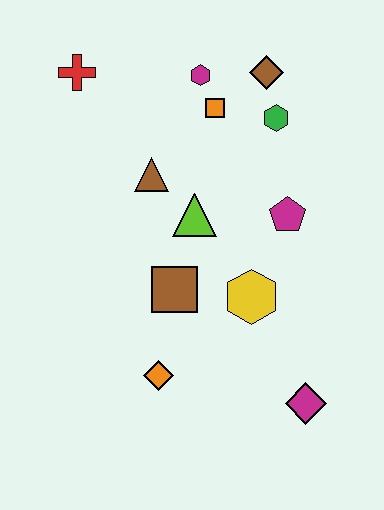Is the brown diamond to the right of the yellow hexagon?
Yes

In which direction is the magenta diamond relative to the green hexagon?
The magenta diamond is below the green hexagon.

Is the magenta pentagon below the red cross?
Yes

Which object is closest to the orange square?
The magenta hexagon is closest to the orange square.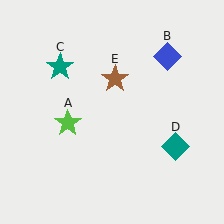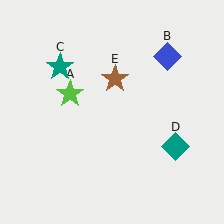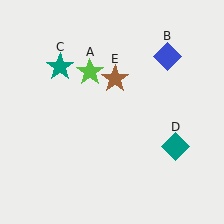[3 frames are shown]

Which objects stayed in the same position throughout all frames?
Blue diamond (object B) and teal star (object C) and teal diamond (object D) and brown star (object E) remained stationary.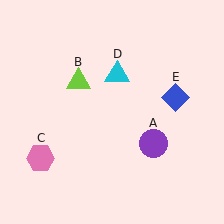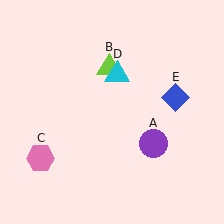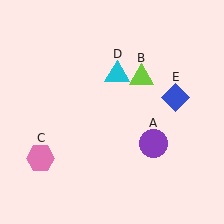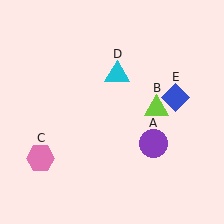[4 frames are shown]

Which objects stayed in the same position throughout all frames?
Purple circle (object A) and pink hexagon (object C) and cyan triangle (object D) and blue diamond (object E) remained stationary.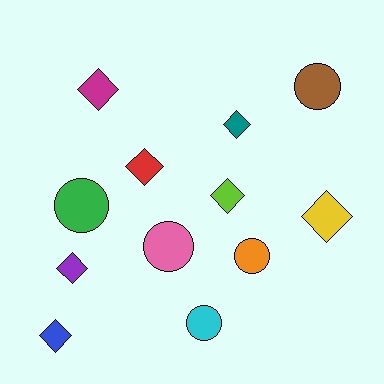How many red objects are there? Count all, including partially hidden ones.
There is 1 red object.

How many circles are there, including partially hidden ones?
There are 5 circles.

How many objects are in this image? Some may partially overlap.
There are 12 objects.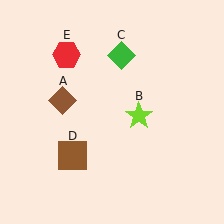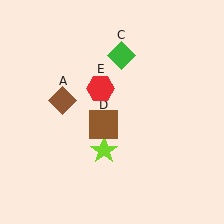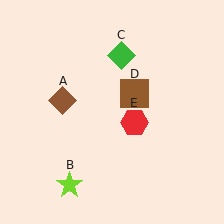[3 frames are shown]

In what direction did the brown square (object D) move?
The brown square (object D) moved up and to the right.